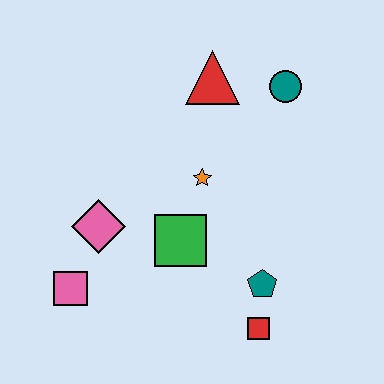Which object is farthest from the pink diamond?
The teal circle is farthest from the pink diamond.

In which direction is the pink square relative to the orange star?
The pink square is to the left of the orange star.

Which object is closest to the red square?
The teal pentagon is closest to the red square.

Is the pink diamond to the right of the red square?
No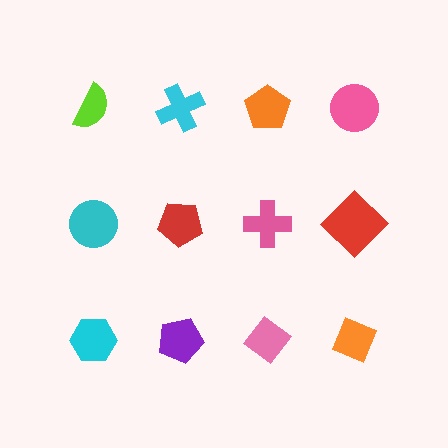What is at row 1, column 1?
A lime semicircle.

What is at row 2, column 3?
A pink cross.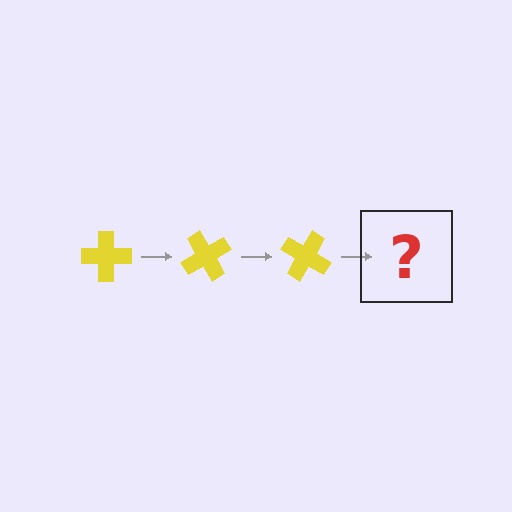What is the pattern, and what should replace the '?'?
The pattern is that the cross rotates 60 degrees each step. The '?' should be a yellow cross rotated 180 degrees.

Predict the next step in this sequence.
The next step is a yellow cross rotated 180 degrees.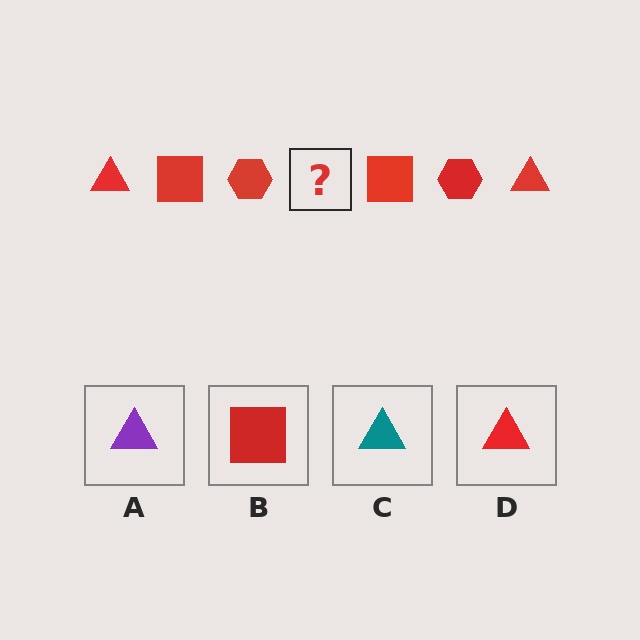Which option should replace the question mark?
Option D.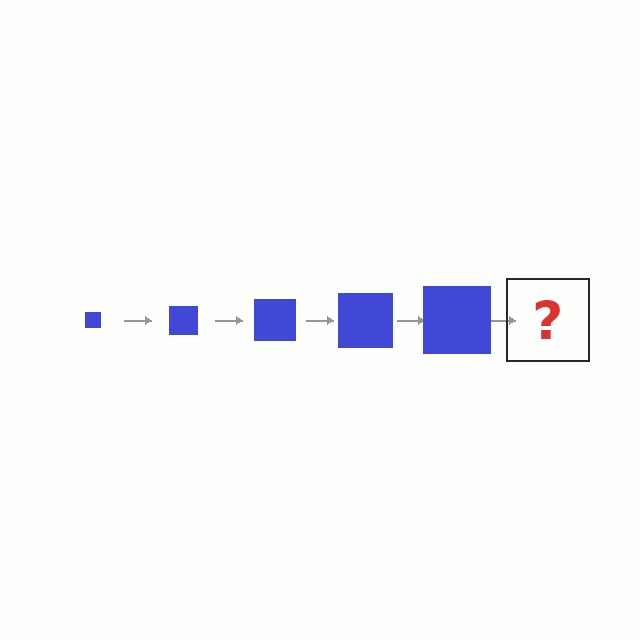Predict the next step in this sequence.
The next step is a blue square, larger than the previous one.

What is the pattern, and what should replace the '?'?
The pattern is that the square gets progressively larger each step. The '?' should be a blue square, larger than the previous one.